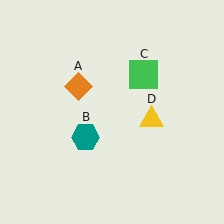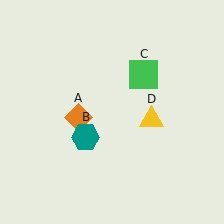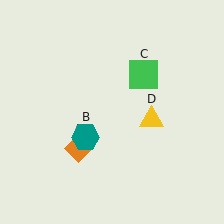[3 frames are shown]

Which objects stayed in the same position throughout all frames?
Teal hexagon (object B) and green square (object C) and yellow triangle (object D) remained stationary.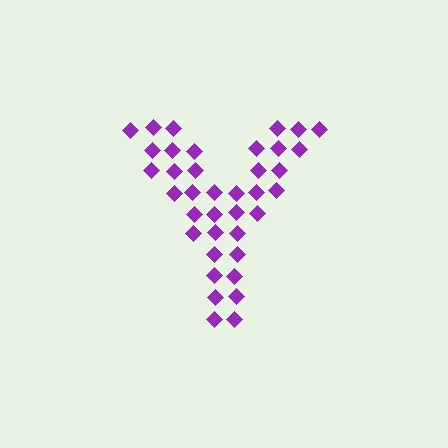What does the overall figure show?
The overall figure shows the letter Y.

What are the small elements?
The small elements are diamonds.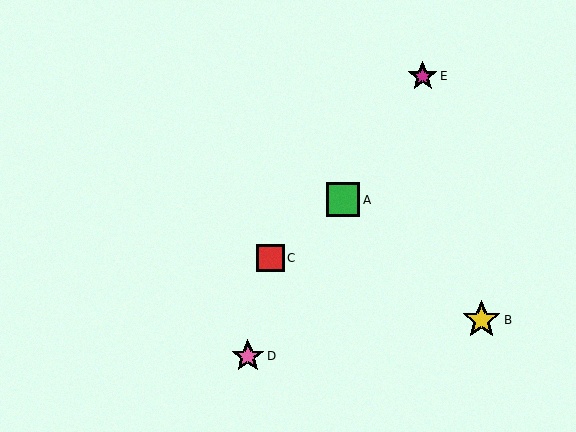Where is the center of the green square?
The center of the green square is at (343, 200).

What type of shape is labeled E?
Shape E is a magenta star.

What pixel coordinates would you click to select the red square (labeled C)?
Click at (271, 258) to select the red square C.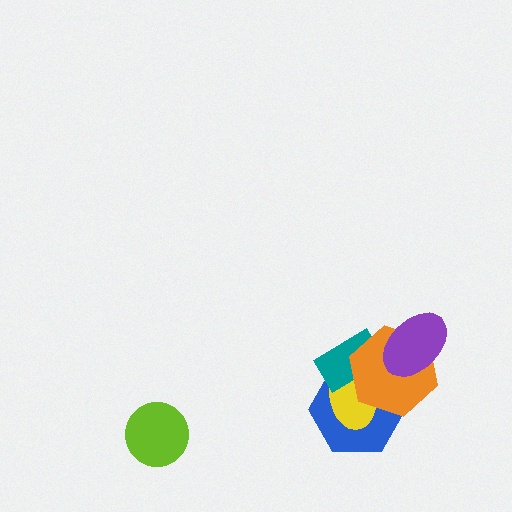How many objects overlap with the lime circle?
0 objects overlap with the lime circle.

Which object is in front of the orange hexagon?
The purple ellipse is in front of the orange hexagon.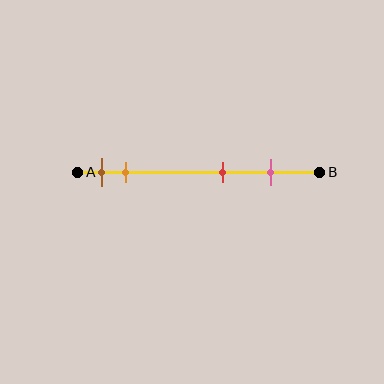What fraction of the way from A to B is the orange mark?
The orange mark is approximately 20% (0.2) of the way from A to B.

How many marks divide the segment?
There are 4 marks dividing the segment.